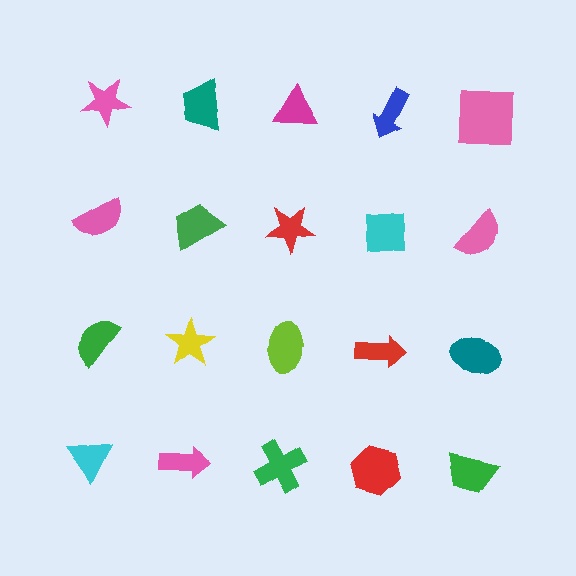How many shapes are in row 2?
5 shapes.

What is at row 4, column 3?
A green cross.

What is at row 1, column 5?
A pink square.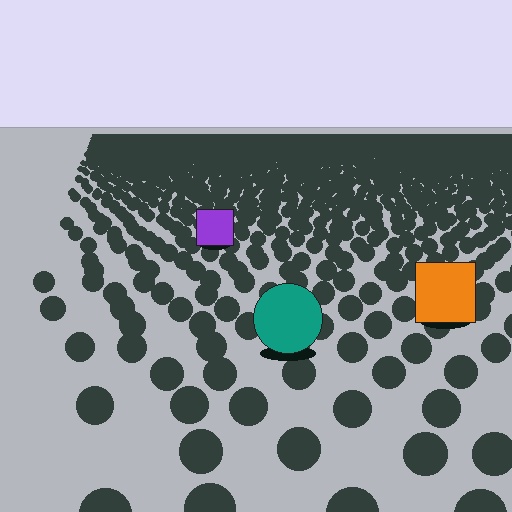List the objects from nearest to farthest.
From nearest to farthest: the teal circle, the orange square, the purple square.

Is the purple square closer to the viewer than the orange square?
No. The orange square is closer — you can tell from the texture gradient: the ground texture is coarser near it.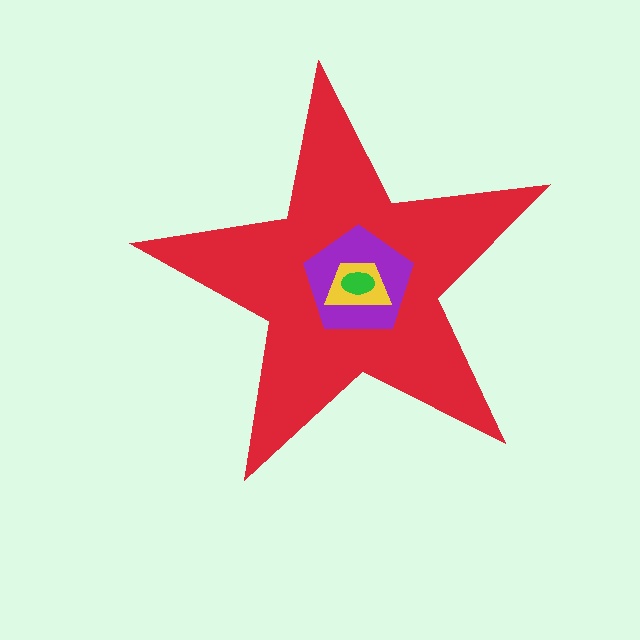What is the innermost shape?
The green ellipse.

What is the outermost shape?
The red star.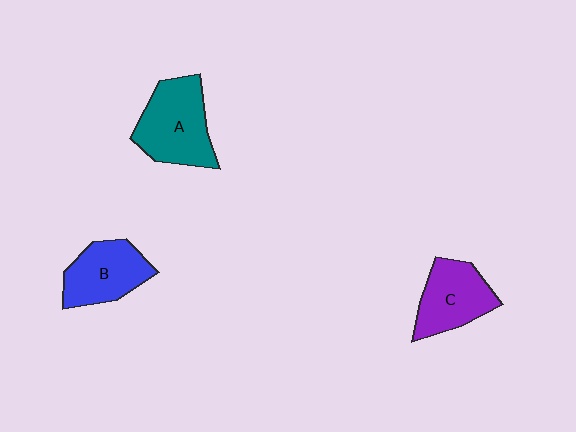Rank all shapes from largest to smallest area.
From largest to smallest: A (teal), C (purple), B (blue).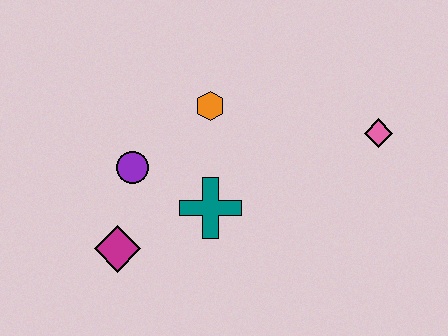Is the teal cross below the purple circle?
Yes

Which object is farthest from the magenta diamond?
The pink diamond is farthest from the magenta diamond.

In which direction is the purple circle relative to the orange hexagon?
The purple circle is to the left of the orange hexagon.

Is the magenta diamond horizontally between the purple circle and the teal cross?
No